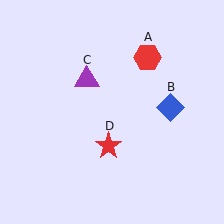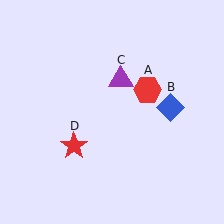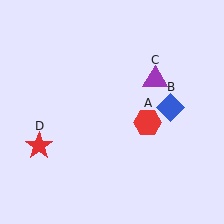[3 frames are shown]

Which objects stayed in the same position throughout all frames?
Blue diamond (object B) remained stationary.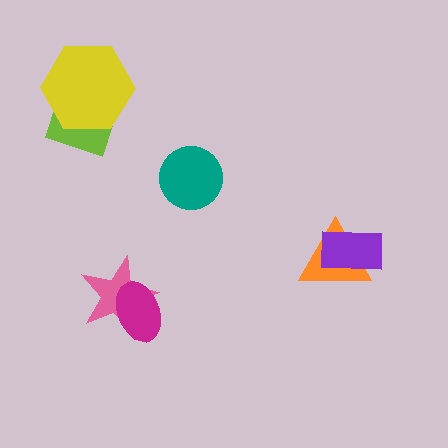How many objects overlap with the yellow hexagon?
1 object overlaps with the yellow hexagon.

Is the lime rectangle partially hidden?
Yes, it is partially covered by another shape.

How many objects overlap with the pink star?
1 object overlaps with the pink star.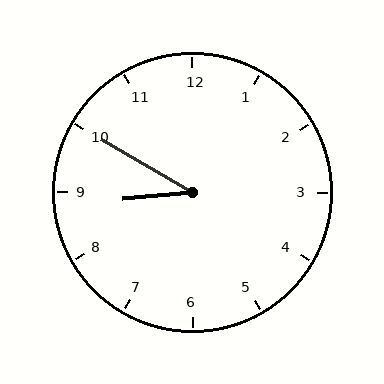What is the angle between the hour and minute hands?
Approximately 35 degrees.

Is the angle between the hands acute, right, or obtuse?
It is acute.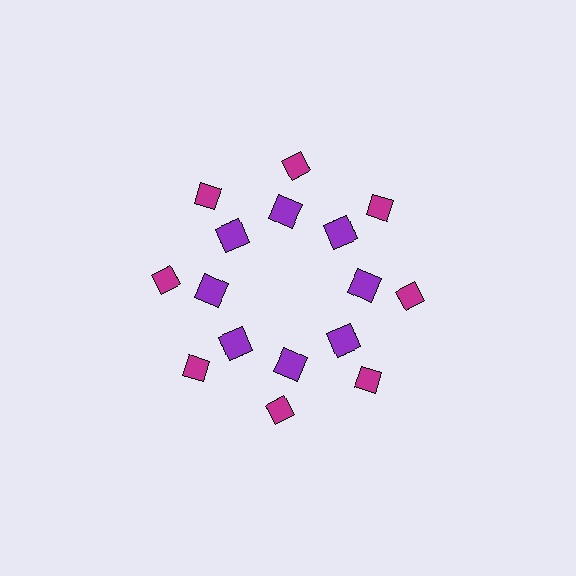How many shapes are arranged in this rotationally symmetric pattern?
There are 16 shapes, arranged in 8 groups of 2.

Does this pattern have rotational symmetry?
Yes, this pattern has 8-fold rotational symmetry. It looks the same after rotating 45 degrees around the center.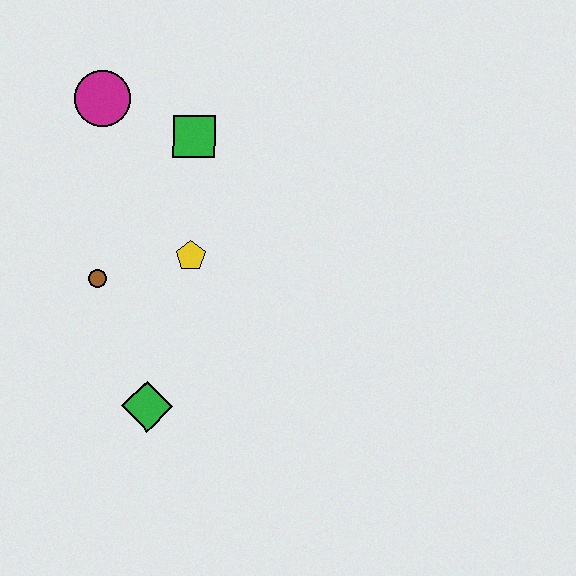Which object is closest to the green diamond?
The brown circle is closest to the green diamond.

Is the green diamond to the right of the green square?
No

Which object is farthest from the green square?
The green diamond is farthest from the green square.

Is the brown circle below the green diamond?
No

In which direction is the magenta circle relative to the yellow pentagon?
The magenta circle is above the yellow pentagon.